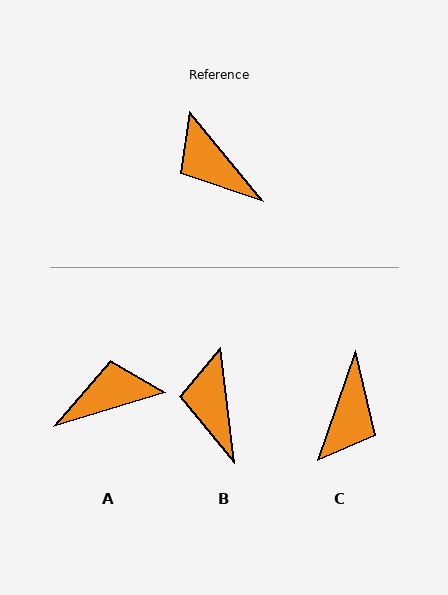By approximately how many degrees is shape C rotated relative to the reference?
Approximately 122 degrees counter-clockwise.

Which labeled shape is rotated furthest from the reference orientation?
C, about 122 degrees away.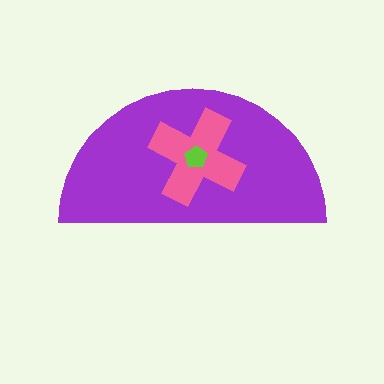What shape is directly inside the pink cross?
The lime pentagon.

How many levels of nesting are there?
3.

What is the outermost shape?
The purple semicircle.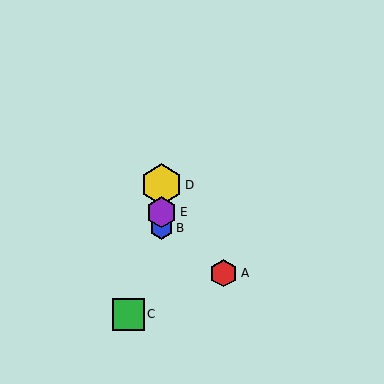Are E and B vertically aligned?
Yes, both are at x≈162.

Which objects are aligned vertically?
Objects B, D, E are aligned vertically.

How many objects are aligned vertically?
3 objects (B, D, E) are aligned vertically.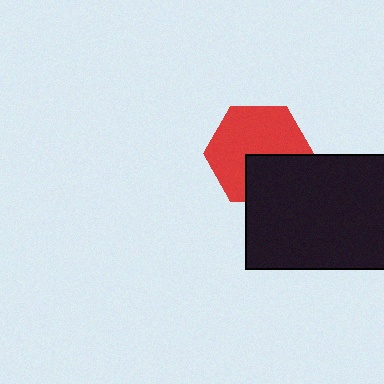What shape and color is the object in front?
The object in front is a black rectangle.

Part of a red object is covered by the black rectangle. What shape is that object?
It is a hexagon.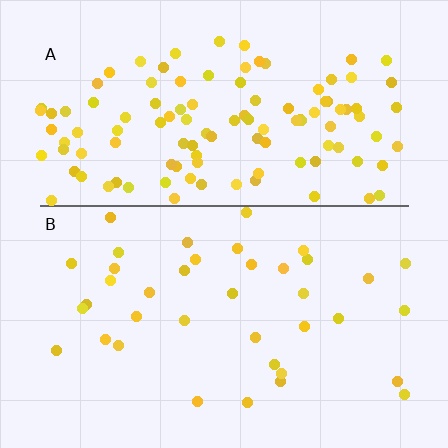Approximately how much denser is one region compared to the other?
Approximately 3.1× — region A over region B.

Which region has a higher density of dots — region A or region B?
A (the top).